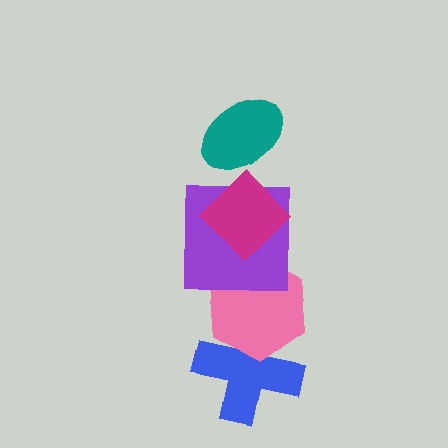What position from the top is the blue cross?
The blue cross is 5th from the top.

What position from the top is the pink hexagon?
The pink hexagon is 4th from the top.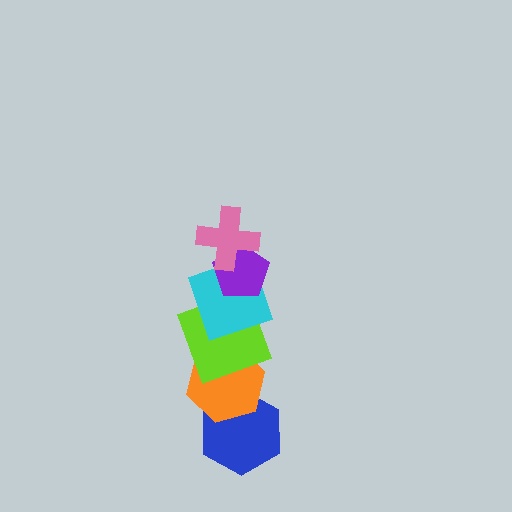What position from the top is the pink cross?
The pink cross is 1st from the top.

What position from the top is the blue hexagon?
The blue hexagon is 6th from the top.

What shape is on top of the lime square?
The cyan square is on top of the lime square.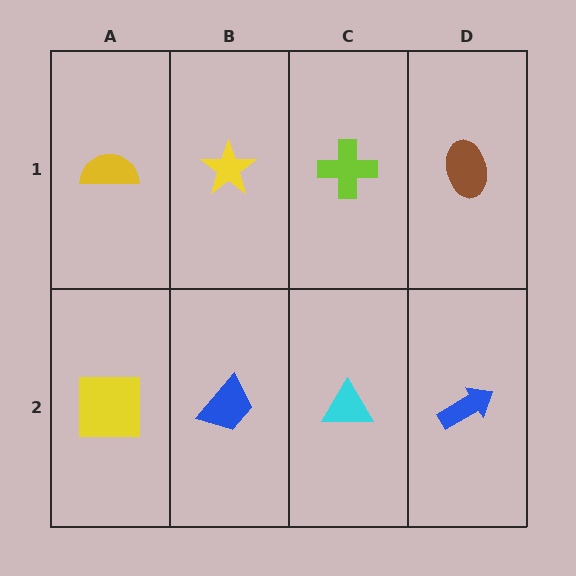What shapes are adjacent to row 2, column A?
A yellow semicircle (row 1, column A), a blue trapezoid (row 2, column B).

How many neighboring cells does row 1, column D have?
2.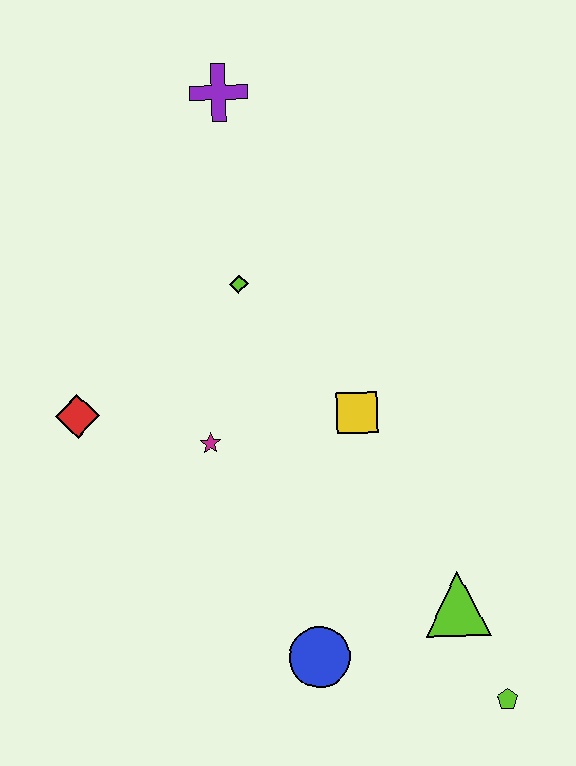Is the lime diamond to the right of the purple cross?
Yes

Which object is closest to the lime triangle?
The lime pentagon is closest to the lime triangle.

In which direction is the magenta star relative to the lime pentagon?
The magenta star is to the left of the lime pentagon.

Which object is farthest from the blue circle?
The purple cross is farthest from the blue circle.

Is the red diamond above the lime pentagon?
Yes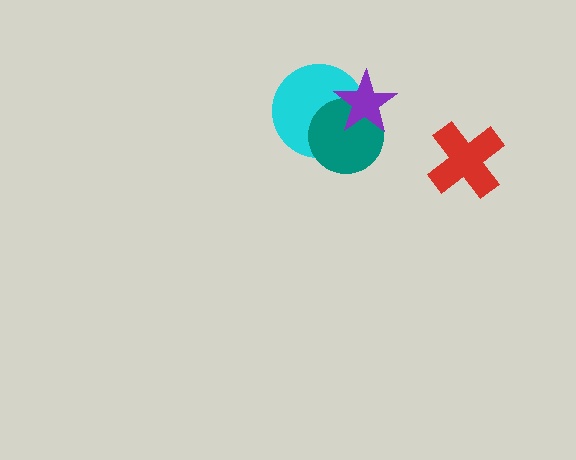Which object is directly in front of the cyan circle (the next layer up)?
The teal circle is directly in front of the cyan circle.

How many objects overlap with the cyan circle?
2 objects overlap with the cyan circle.